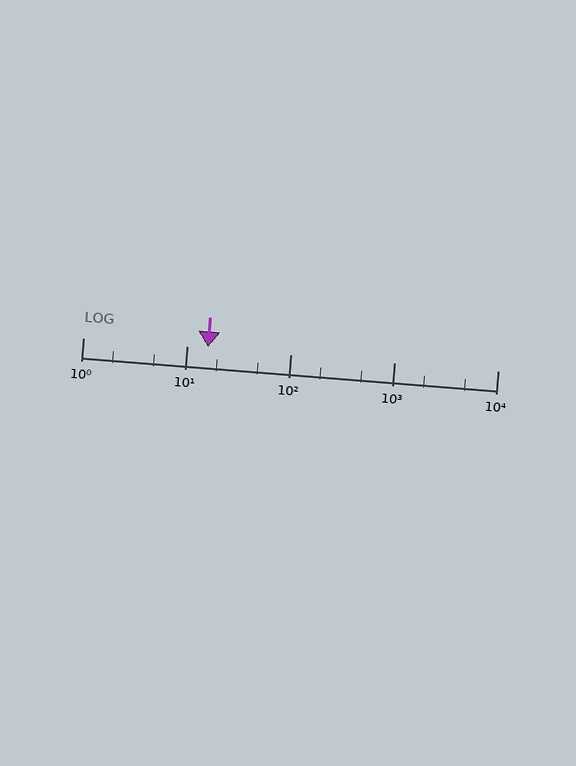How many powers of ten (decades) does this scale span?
The scale spans 4 decades, from 1 to 10000.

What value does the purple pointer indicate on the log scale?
The pointer indicates approximately 16.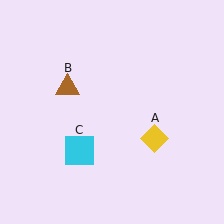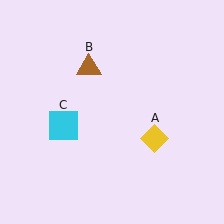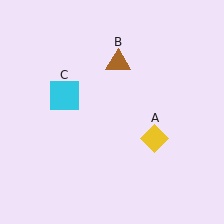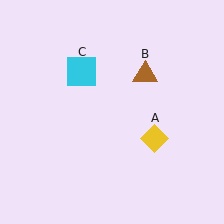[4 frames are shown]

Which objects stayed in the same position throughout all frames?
Yellow diamond (object A) remained stationary.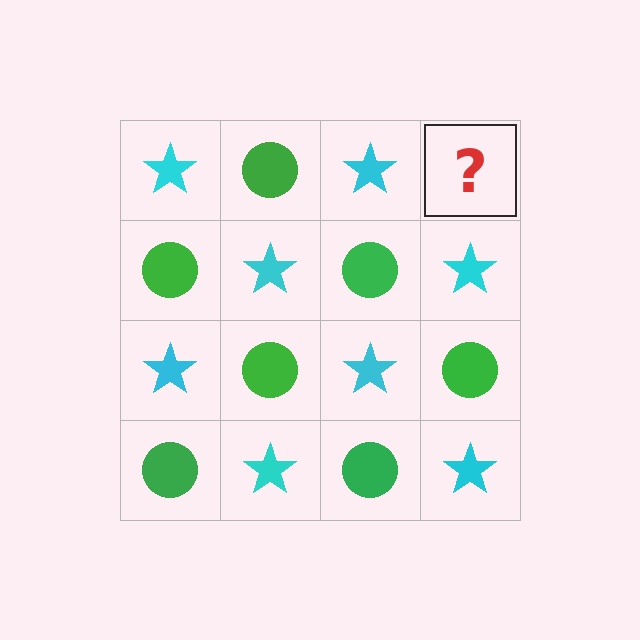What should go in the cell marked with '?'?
The missing cell should contain a green circle.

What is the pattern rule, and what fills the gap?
The rule is that it alternates cyan star and green circle in a checkerboard pattern. The gap should be filled with a green circle.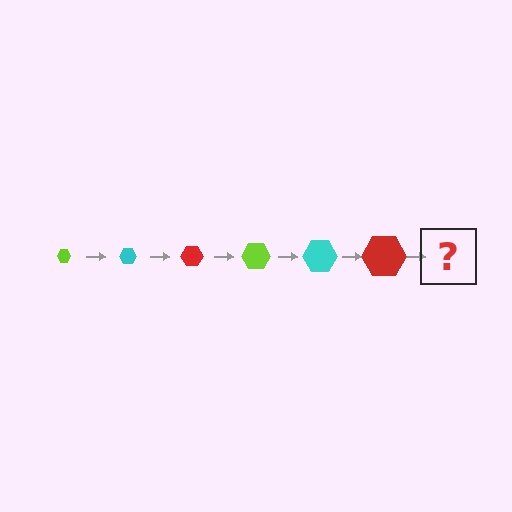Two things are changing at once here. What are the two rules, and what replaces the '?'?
The two rules are that the hexagon grows larger each step and the color cycles through lime, cyan, and red. The '?' should be a lime hexagon, larger than the previous one.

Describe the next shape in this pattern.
It should be a lime hexagon, larger than the previous one.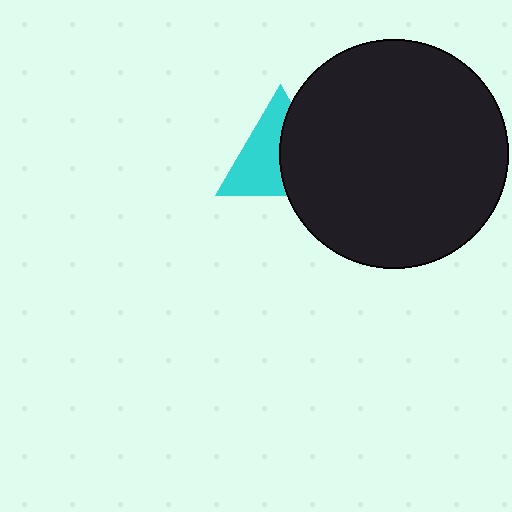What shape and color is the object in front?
The object in front is a black circle.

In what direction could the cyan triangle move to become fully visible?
The cyan triangle could move left. That would shift it out from behind the black circle entirely.